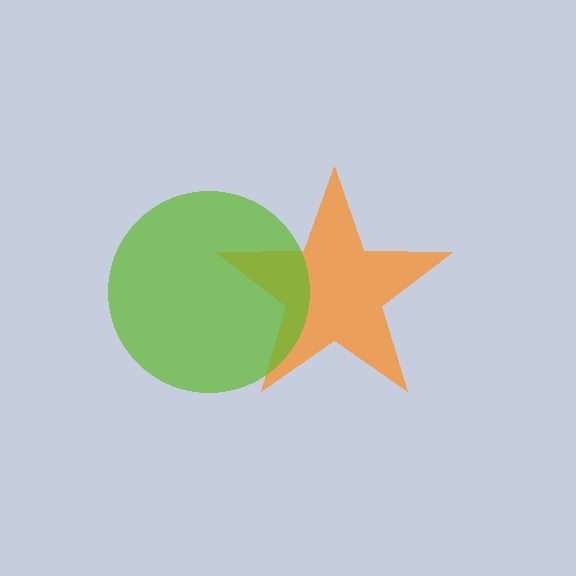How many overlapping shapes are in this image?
There are 2 overlapping shapes in the image.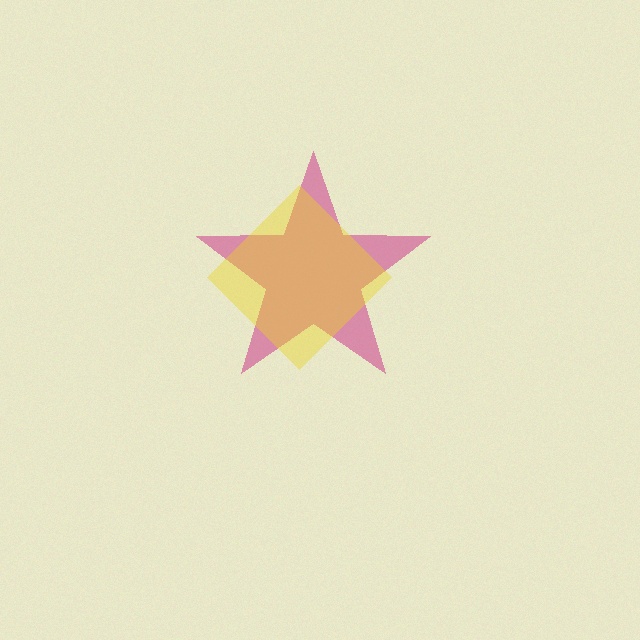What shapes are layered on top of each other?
The layered shapes are: a magenta star, a yellow diamond.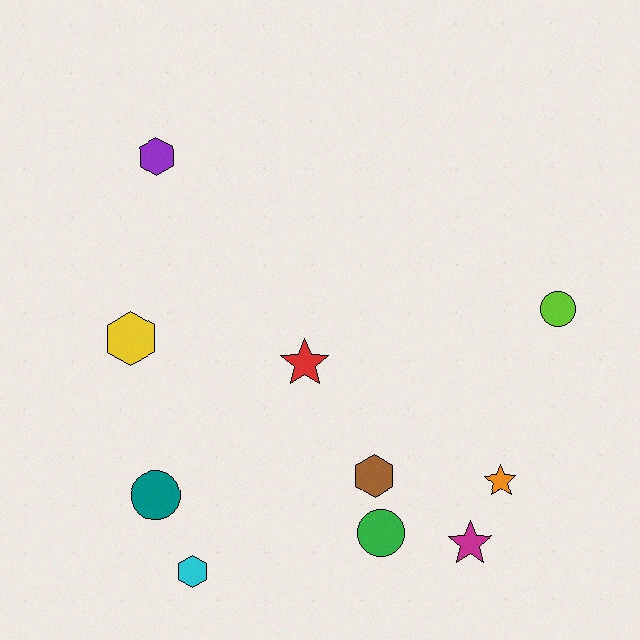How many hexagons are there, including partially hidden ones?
There are 4 hexagons.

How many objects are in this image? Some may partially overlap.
There are 10 objects.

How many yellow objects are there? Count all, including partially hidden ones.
There is 1 yellow object.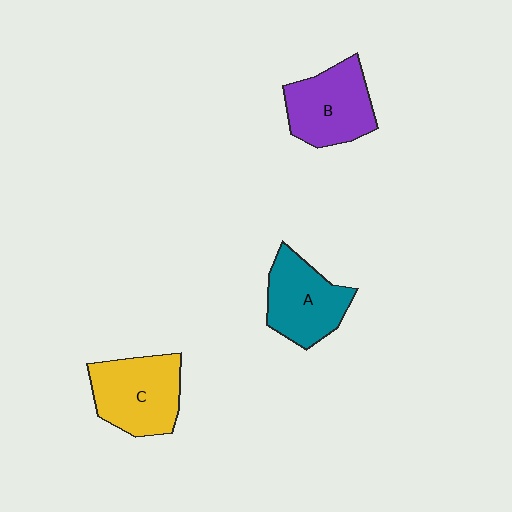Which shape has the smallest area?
Shape A (teal).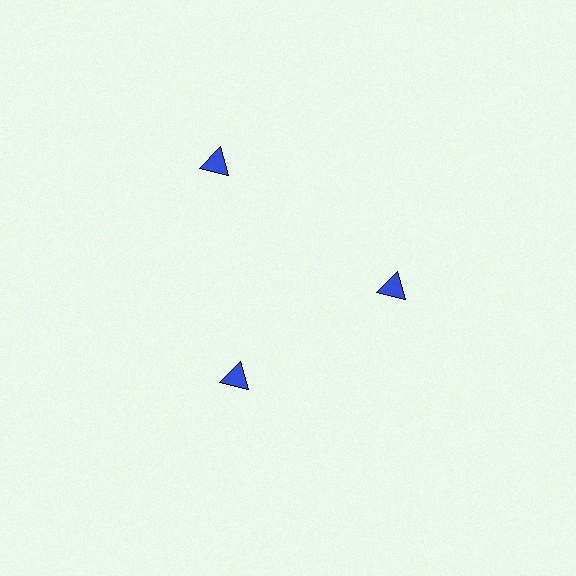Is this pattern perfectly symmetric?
No. The 3 blue triangles are arranged in a ring, but one element near the 11 o'clock position is pushed outward from the center, breaking the 3-fold rotational symmetry.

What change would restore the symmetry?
The symmetry would be restored by moving it inward, back onto the ring so that all 3 triangles sit at equal angles and equal distance from the center.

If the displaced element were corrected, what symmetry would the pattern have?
It would have 3-fold rotational symmetry — the pattern would map onto itself every 120 degrees.